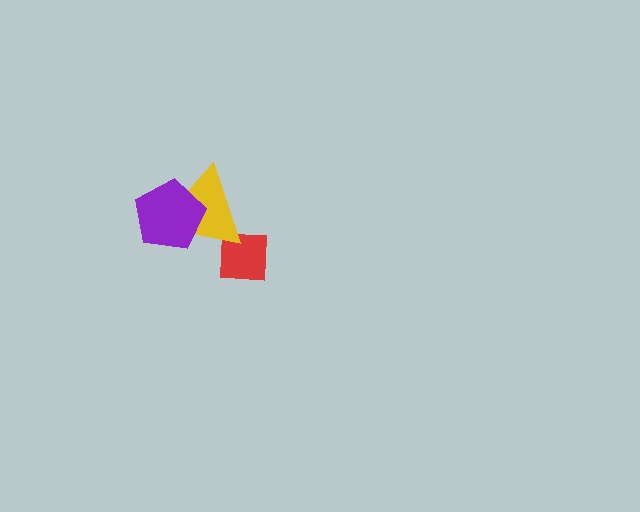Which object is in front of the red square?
The yellow triangle is in front of the red square.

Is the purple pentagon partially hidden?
No, no other shape covers it.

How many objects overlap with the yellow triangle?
2 objects overlap with the yellow triangle.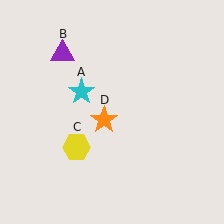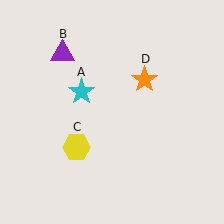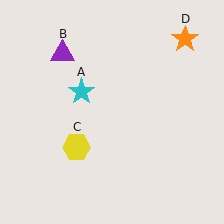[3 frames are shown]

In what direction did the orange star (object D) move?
The orange star (object D) moved up and to the right.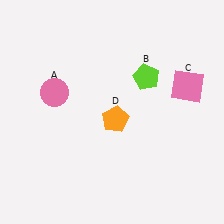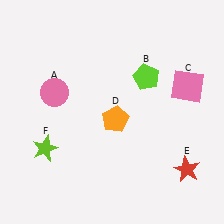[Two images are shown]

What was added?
A red star (E), a lime star (F) were added in Image 2.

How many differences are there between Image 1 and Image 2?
There are 2 differences between the two images.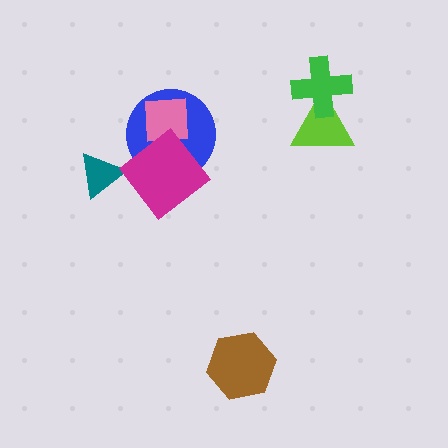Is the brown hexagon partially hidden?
No, no other shape covers it.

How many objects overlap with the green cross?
1 object overlaps with the green cross.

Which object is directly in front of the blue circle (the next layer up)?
The pink square is directly in front of the blue circle.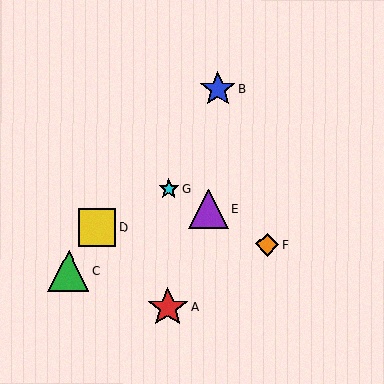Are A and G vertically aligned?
Yes, both are at x≈168.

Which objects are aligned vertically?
Objects A, G are aligned vertically.